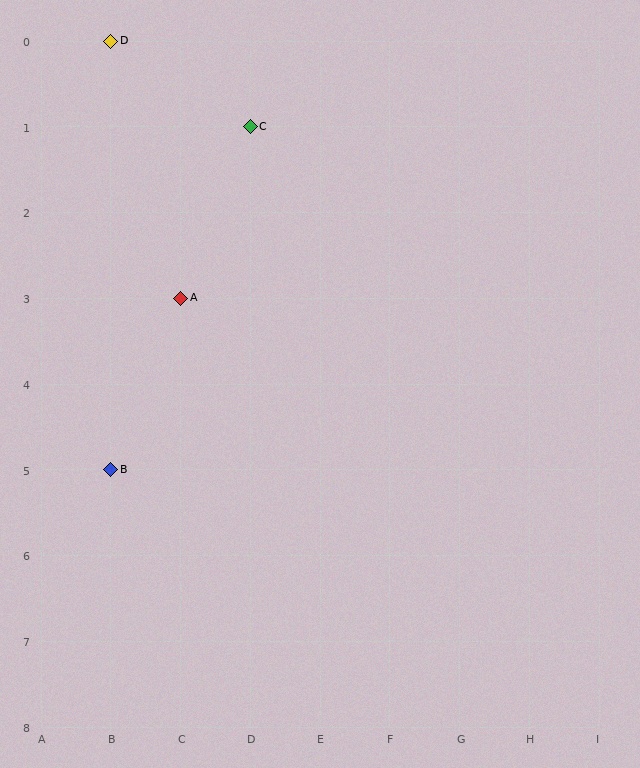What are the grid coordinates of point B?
Point B is at grid coordinates (B, 5).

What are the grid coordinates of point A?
Point A is at grid coordinates (C, 3).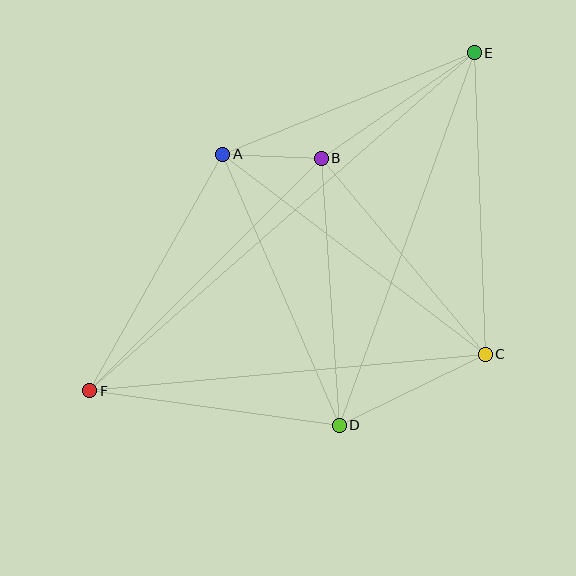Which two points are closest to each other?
Points A and B are closest to each other.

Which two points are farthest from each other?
Points E and F are farthest from each other.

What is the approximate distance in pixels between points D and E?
The distance between D and E is approximately 396 pixels.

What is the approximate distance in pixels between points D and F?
The distance between D and F is approximately 252 pixels.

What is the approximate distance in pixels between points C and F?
The distance between C and F is approximately 397 pixels.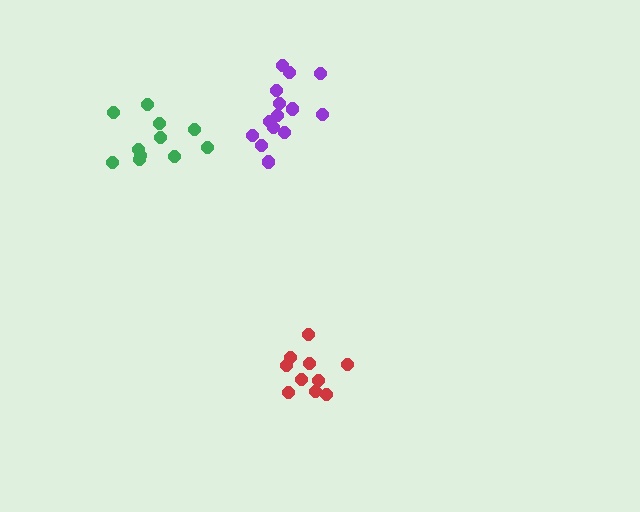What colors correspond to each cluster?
The clusters are colored: red, purple, green.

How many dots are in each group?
Group 1: 10 dots, Group 2: 14 dots, Group 3: 11 dots (35 total).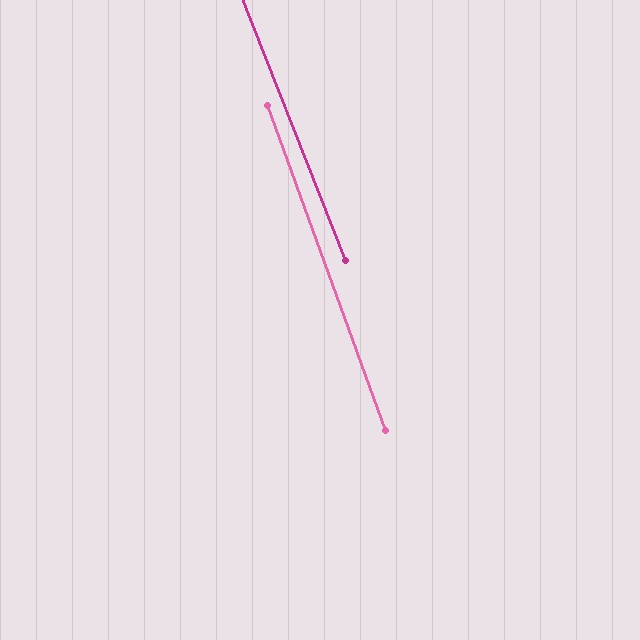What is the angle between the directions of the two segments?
Approximately 1 degree.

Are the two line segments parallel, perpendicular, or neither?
Parallel — their directions differ by only 1.4°.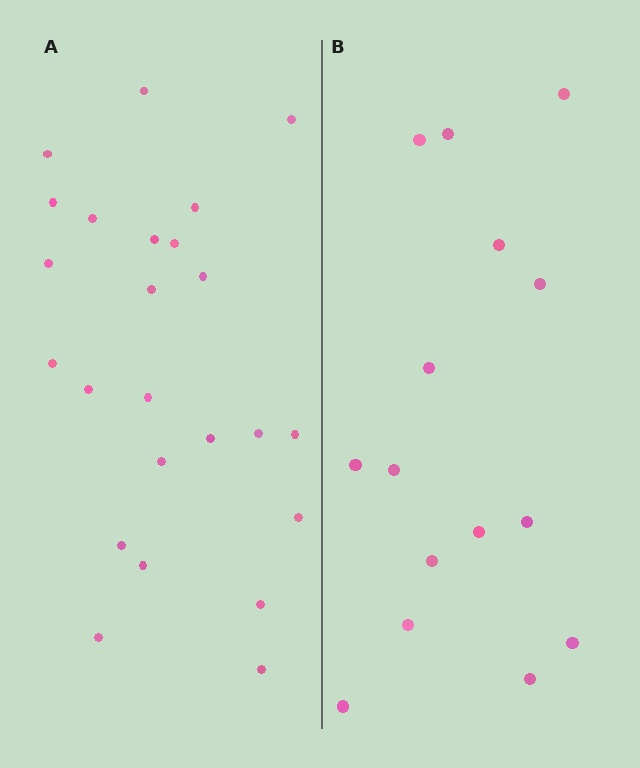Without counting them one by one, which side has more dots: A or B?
Region A (the left region) has more dots.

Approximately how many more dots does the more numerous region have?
Region A has roughly 8 or so more dots than region B.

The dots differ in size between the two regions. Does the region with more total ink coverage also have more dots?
No. Region B has more total ink coverage because its dots are larger, but region A actually contains more individual dots. Total area can be misleading — the number of items is what matters here.